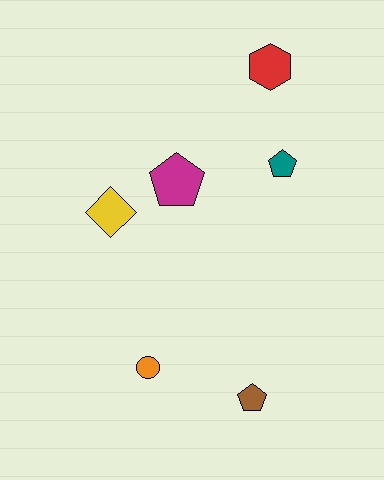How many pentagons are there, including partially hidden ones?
There are 3 pentagons.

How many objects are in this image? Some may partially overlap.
There are 6 objects.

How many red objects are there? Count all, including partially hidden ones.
There is 1 red object.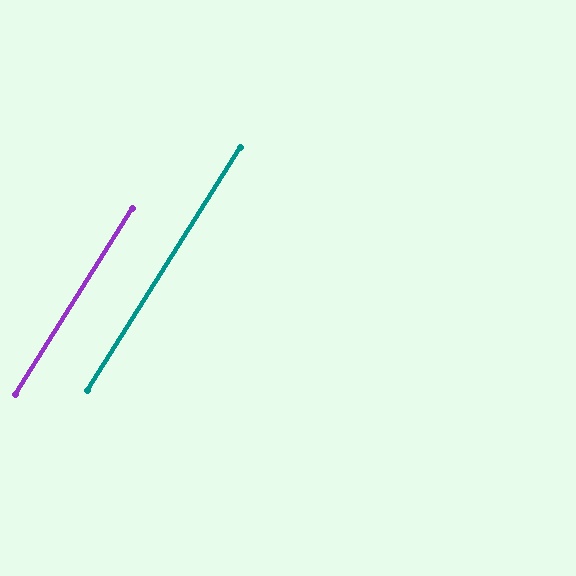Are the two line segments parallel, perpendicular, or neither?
Parallel — their directions differ by only 0.0°.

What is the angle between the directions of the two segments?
Approximately 0 degrees.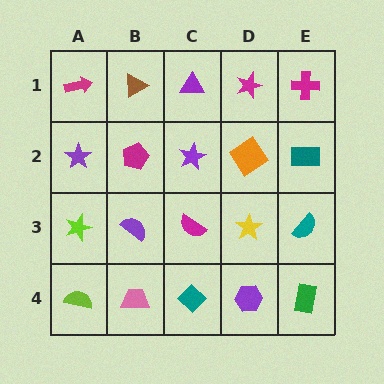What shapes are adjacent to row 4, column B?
A purple semicircle (row 3, column B), a lime semicircle (row 4, column A), a teal diamond (row 4, column C).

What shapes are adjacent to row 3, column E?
A teal rectangle (row 2, column E), a green rectangle (row 4, column E), a yellow star (row 3, column D).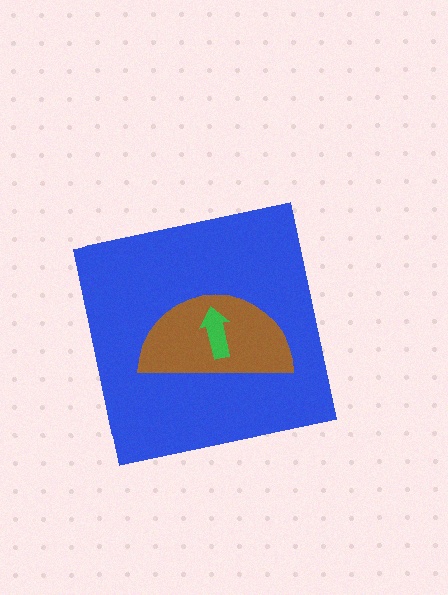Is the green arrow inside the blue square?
Yes.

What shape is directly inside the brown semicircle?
The green arrow.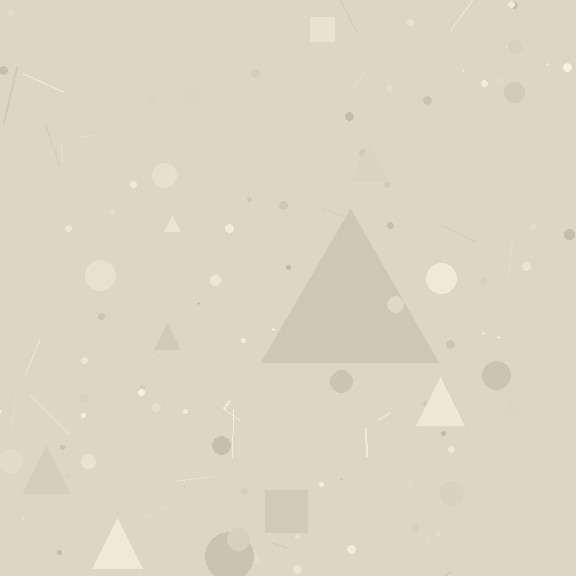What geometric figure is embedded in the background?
A triangle is embedded in the background.